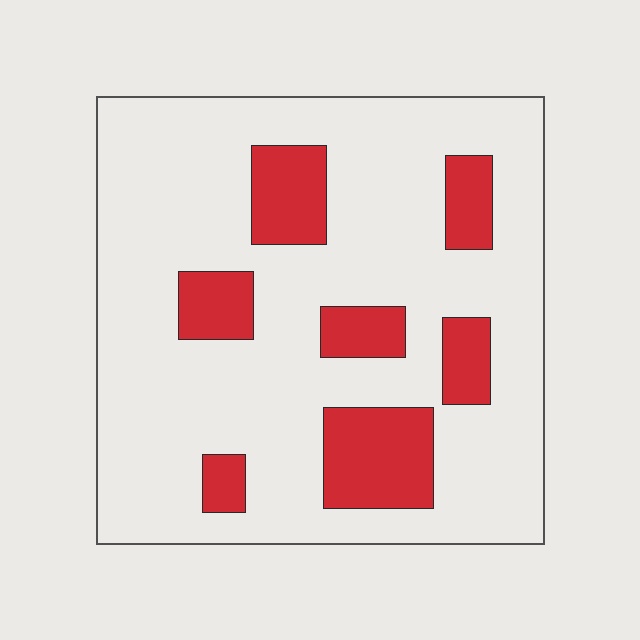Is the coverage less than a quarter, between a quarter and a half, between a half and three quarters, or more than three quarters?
Less than a quarter.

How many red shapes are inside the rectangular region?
7.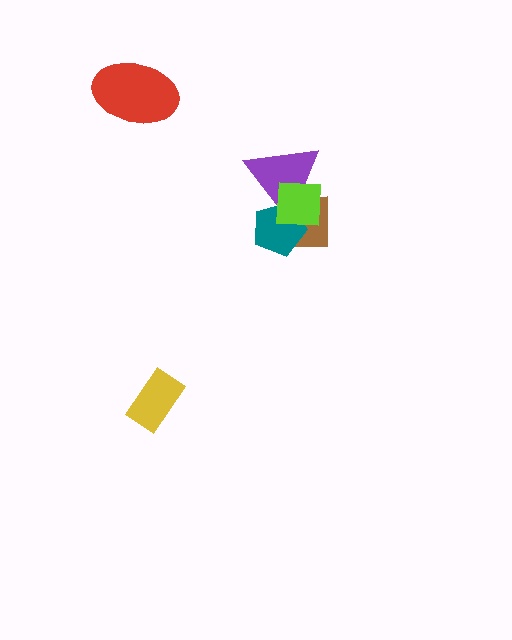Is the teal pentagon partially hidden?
Yes, it is partially covered by another shape.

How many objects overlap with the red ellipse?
0 objects overlap with the red ellipse.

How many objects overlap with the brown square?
3 objects overlap with the brown square.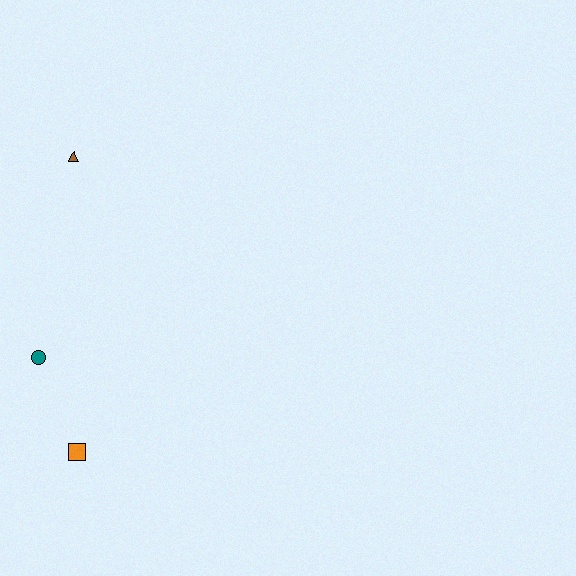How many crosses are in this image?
There are no crosses.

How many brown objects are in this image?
There is 1 brown object.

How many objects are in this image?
There are 3 objects.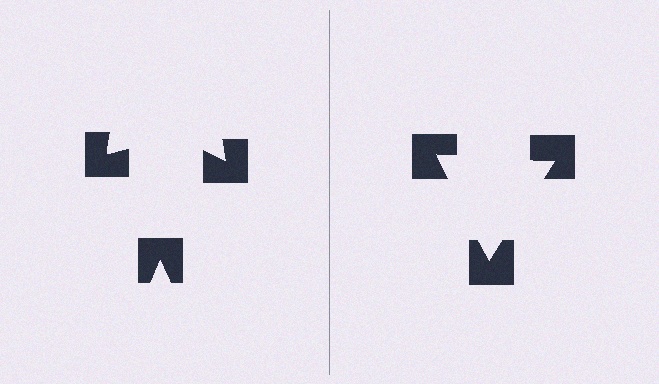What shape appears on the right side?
An illusory triangle.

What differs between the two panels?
The notched squares are positioned identically on both sides; only the wedge orientations differ. On the right they align to a triangle; on the left they are misaligned.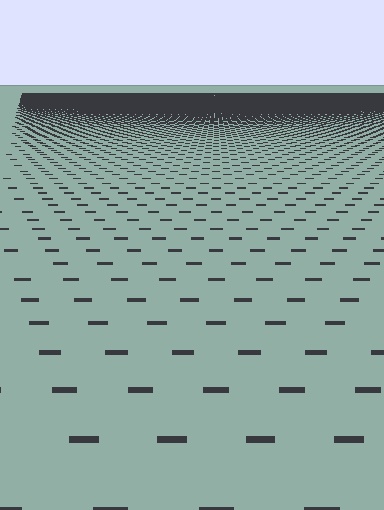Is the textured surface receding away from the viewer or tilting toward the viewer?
The surface is receding away from the viewer. Texture elements get smaller and denser toward the top.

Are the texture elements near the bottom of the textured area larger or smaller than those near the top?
Larger. Near the bottom, elements are closer to the viewer and appear at a bigger on-screen size.